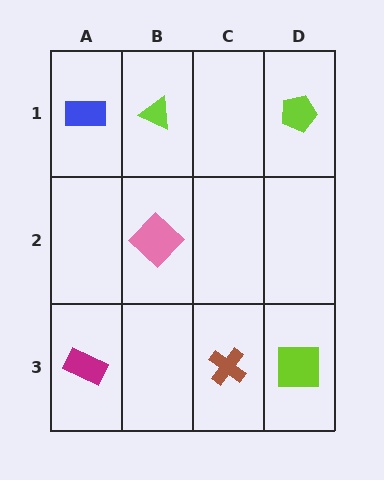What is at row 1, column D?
A lime pentagon.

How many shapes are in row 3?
3 shapes.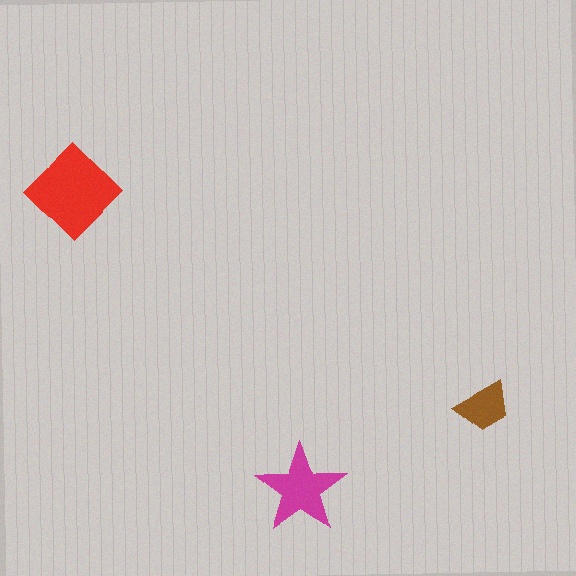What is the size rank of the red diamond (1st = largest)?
1st.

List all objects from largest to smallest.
The red diamond, the magenta star, the brown trapezoid.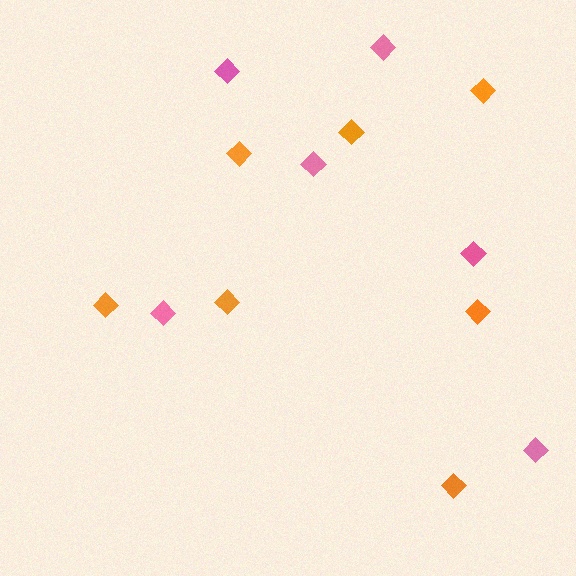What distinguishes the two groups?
There are 2 groups: one group of orange diamonds (7) and one group of pink diamonds (6).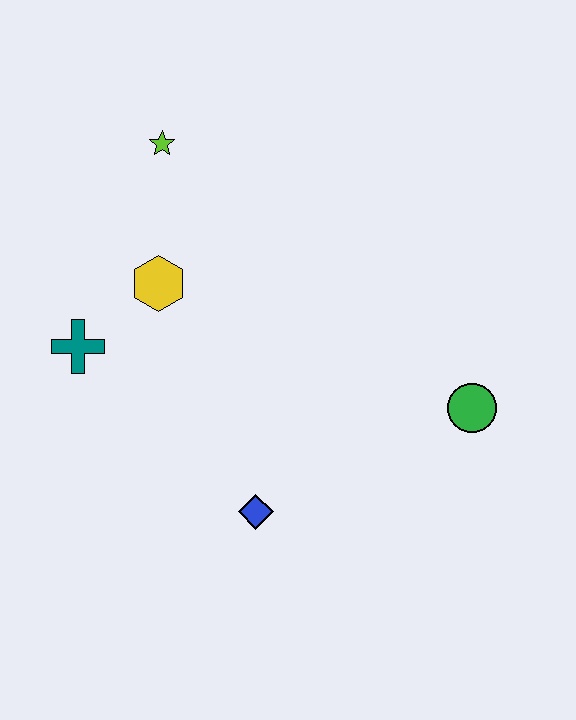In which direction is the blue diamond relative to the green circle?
The blue diamond is to the left of the green circle.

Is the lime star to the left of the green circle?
Yes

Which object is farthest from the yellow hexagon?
The green circle is farthest from the yellow hexagon.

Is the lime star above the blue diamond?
Yes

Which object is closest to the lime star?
The yellow hexagon is closest to the lime star.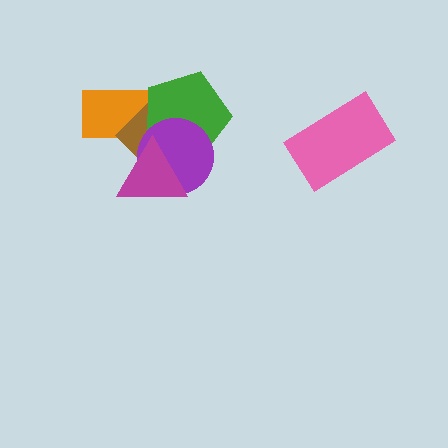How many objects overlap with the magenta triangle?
4 objects overlap with the magenta triangle.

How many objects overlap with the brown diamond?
4 objects overlap with the brown diamond.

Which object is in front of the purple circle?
The magenta triangle is in front of the purple circle.